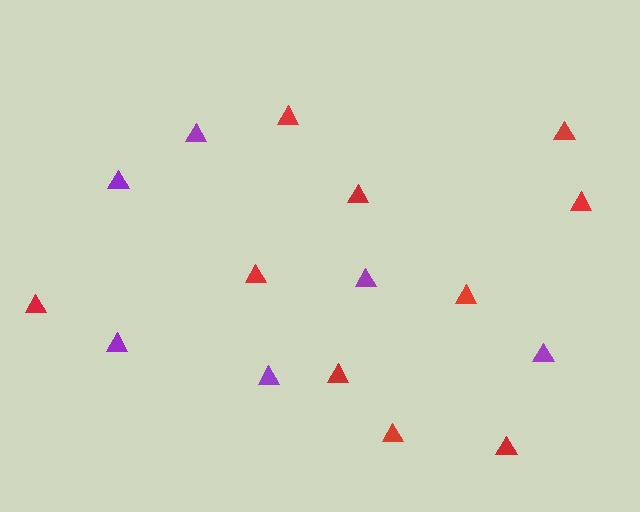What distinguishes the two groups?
There are 2 groups: one group of purple triangles (6) and one group of red triangles (10).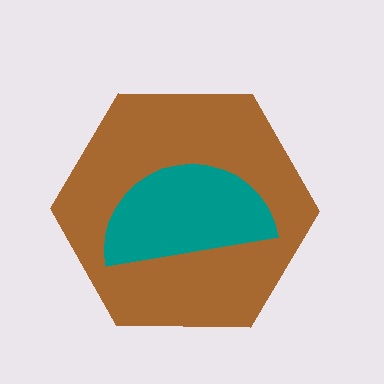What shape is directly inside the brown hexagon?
The teal semicircle.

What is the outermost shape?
The brown hexagon.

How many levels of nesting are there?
2.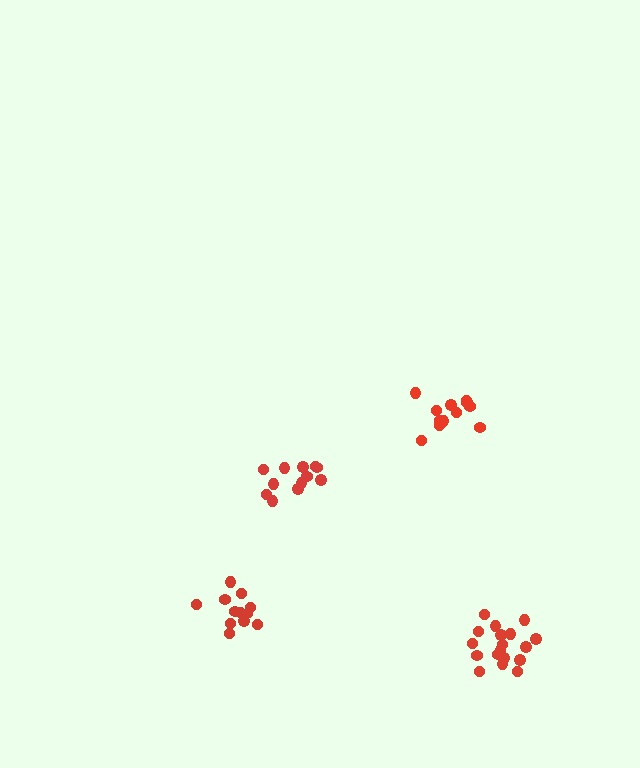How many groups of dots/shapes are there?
There are 4 groups.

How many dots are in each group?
Group 1: 18 dots, Group 2: 12 dots, Group 3: 12 dots, Group 4: 12 dots (54 total).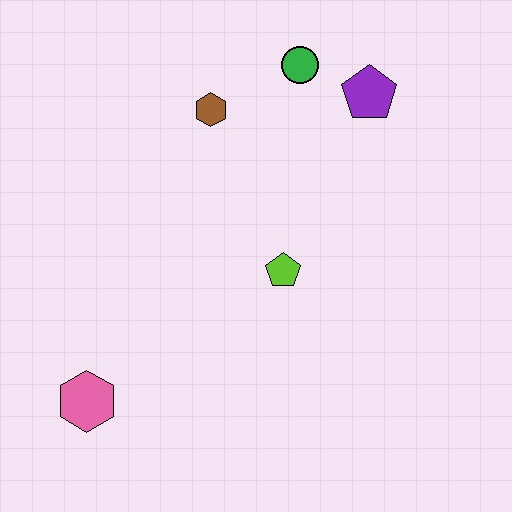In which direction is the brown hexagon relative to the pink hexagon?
The brown hexagon is above the pink hexagon.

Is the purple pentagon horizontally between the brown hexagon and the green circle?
No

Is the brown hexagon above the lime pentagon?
Yes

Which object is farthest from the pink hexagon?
The purple pentagon is farthest from the pink hexagon.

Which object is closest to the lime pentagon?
The brown hexagon is closest to the lime pentagon.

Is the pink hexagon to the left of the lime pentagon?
Yes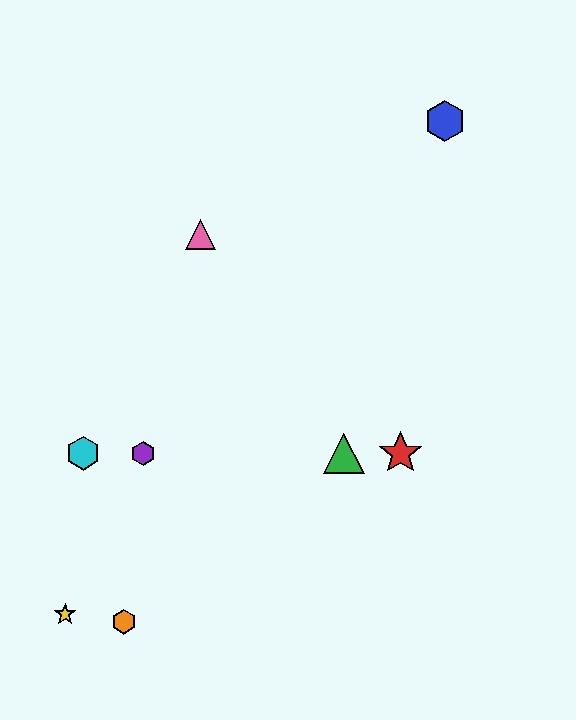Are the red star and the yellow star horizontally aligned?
No, the red star is at y≈453 and the yellow star is at y≈614.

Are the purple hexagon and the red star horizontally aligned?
Yes, both are at y≈453.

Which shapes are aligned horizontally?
The red star, the green triangle, the purple hexagon, the cyan hexagon are aligned horizontally.